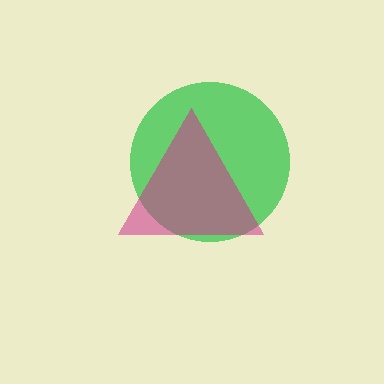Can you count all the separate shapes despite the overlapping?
Yes, there are 2 separate shapes.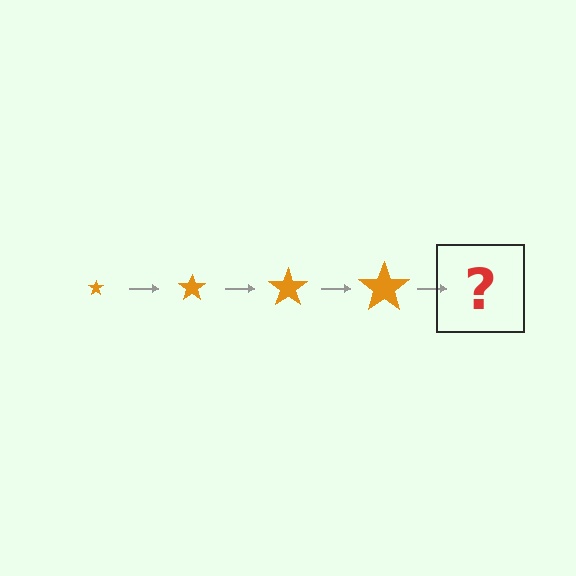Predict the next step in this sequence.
The next step is an orange star, larger than the previous one.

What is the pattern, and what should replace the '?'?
The pattern is that the star gets progressively larger each step. The '?' should be an orange star, larger than the previous one.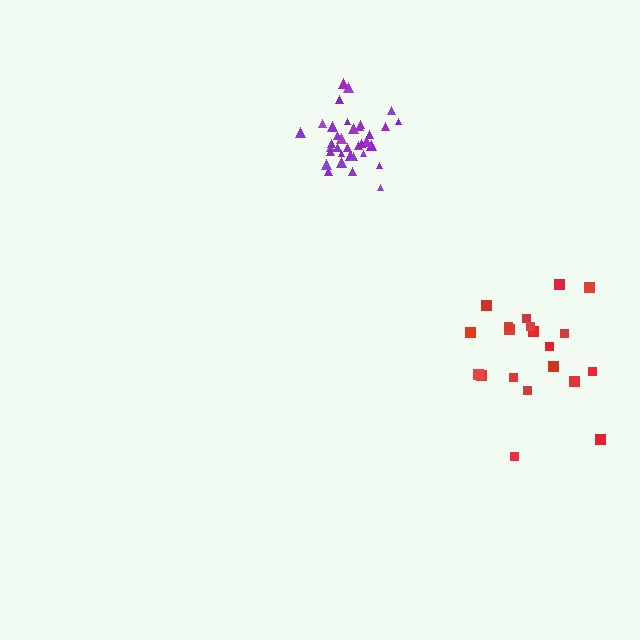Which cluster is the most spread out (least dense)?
Red.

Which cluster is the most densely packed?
Purple.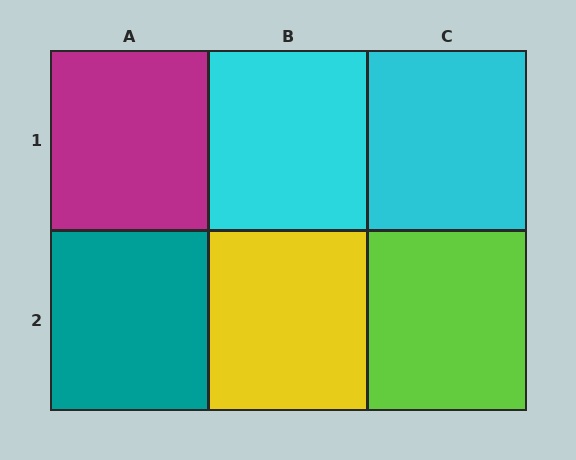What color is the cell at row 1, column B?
Cyan.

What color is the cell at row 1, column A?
Magenta.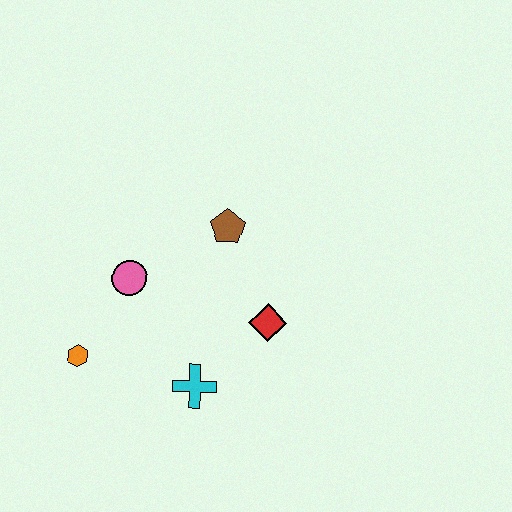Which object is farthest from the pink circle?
The red diamond is farthest from the pink circle.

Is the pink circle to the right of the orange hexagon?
Yes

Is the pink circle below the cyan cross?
No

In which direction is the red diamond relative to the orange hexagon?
The red diamond is to the right of the orange hexagon.